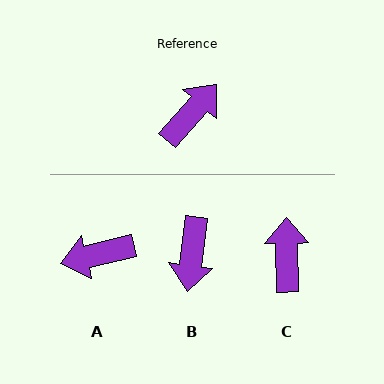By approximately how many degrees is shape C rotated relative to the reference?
Approximately 42 degrees counter-clockwise.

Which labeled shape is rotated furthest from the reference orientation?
B, about 146 degrees away.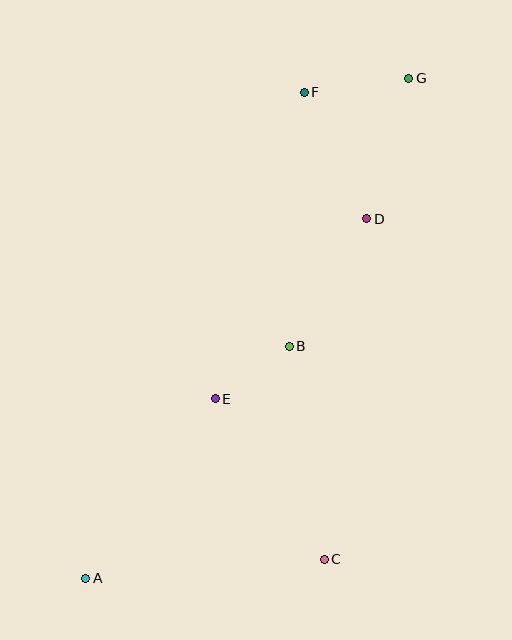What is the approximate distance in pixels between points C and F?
The distance between C and F is approximately 467 pixels.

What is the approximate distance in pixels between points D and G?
The distance between D and G is approximately 147 pixels.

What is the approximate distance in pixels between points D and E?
The distance between D and E is approximately 235 pixels.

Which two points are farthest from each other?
Points A and G are farthest from each other.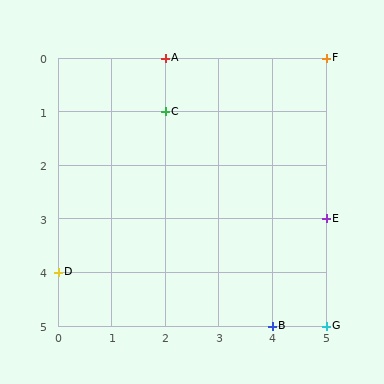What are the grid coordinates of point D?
Point D is at grid coordinates (0, 4).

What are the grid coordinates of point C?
Point C is at grid coordinates (2, 1).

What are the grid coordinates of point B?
Point B is at grid coordinates (4, 5).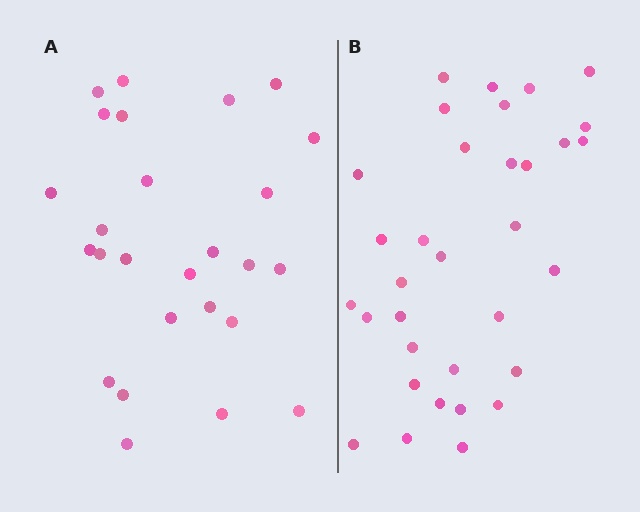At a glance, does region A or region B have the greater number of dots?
Region B (the right region) has more dots.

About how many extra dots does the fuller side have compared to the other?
Region B has roughly 8 or so more dots than region A.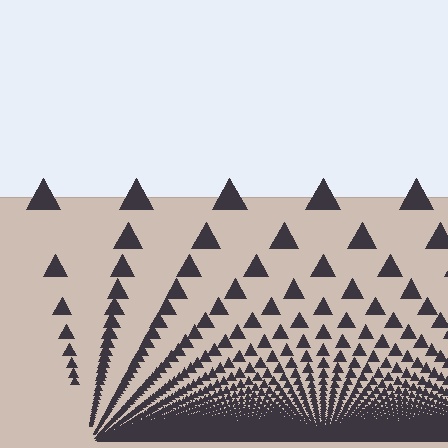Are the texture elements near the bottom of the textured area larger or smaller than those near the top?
Smaller. The gradient is inverted — elements near the bottom are smaller and denser.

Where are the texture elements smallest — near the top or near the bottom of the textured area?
Near the bottom.